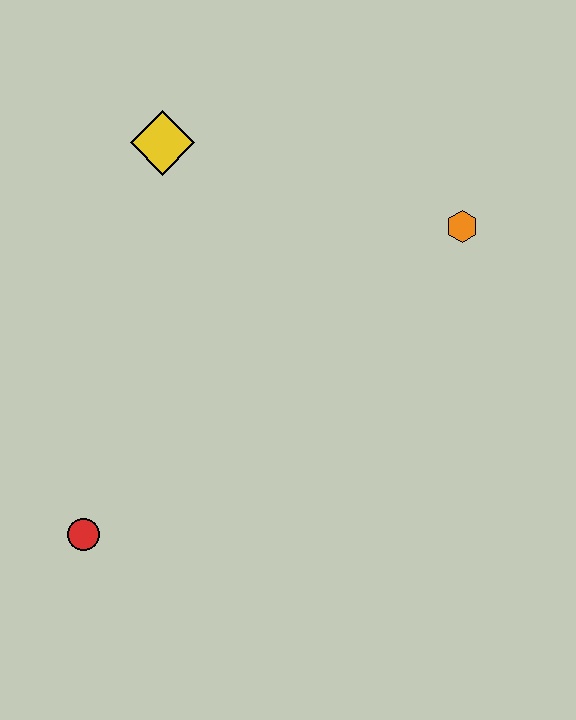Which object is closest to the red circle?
The yellow diamond is closest to the red circle.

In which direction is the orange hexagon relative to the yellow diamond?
The orange hexagon is to the right of the yellow diamond.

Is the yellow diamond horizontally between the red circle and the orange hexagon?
Yes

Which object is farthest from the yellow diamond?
The red circle is farthest from the yellow diamond.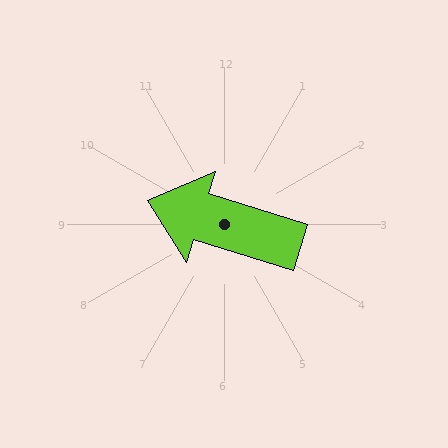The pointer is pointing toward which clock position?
Roughly 10 o'clock.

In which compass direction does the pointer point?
West.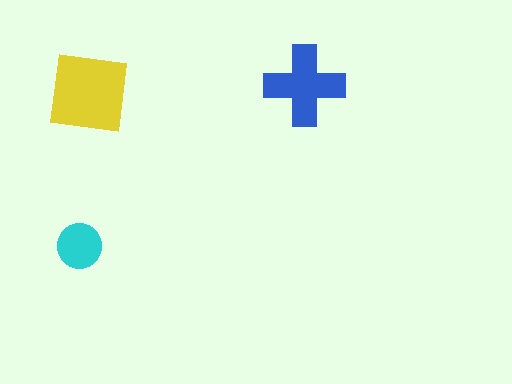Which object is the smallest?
The cyan circle.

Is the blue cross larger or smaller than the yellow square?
Smaller.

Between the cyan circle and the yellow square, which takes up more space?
The yellow square.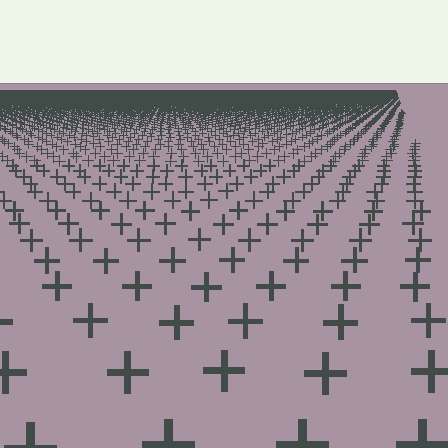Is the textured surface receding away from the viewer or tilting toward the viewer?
The surface is receding away from the viewer. Texture elements get smaller and denser toward the top.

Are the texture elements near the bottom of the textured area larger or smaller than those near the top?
Larger. Near the bottom, elements are closer to the viewer and appear at a bigger on-screen size.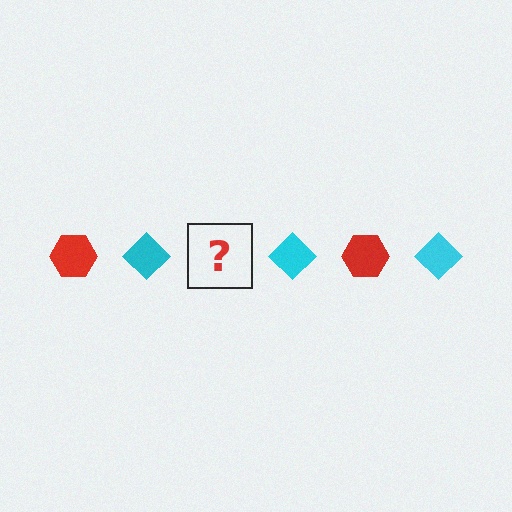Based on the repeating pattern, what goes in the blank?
The blank should be a red hexagon.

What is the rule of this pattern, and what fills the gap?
The rule is that the pattern alternates between red hexagon and cyan diamond. The gap should be filled with a red hexagon.